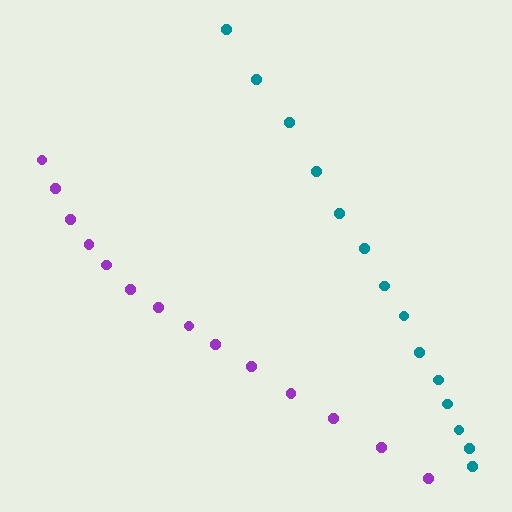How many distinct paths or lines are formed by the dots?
There are 2 distinct paths.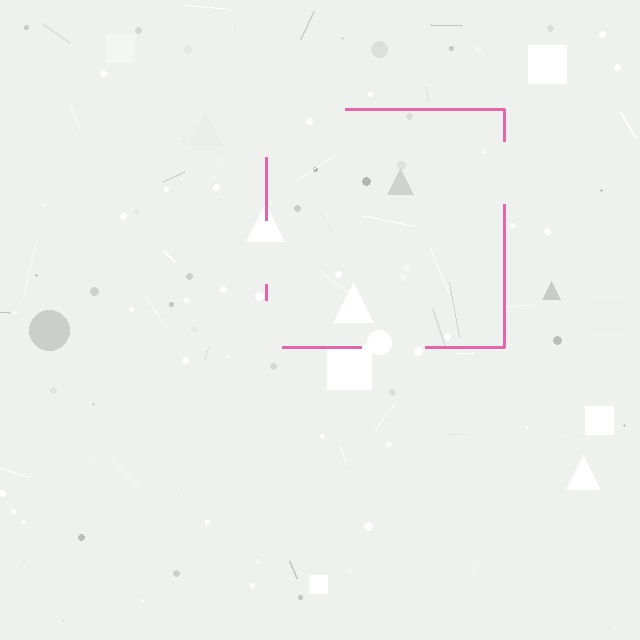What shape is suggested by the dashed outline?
The dashed outline suggests a square.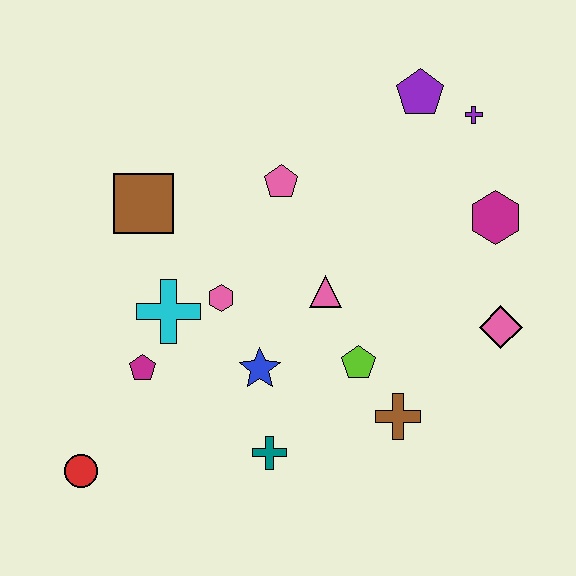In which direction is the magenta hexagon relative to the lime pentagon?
The magenta hexagon is above the lime pentagon.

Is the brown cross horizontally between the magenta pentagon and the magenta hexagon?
Yes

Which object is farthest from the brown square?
The pink diamond is farthest from the brown square.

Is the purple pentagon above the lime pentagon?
Yes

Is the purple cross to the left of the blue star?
No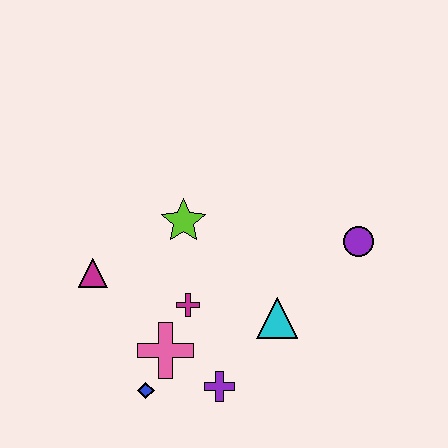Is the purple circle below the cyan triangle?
No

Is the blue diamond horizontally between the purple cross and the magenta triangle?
Yes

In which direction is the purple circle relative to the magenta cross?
The purple circle is to the right of the magenta cross.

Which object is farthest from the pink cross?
The purple circle is farthest from the pink cross.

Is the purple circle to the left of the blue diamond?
No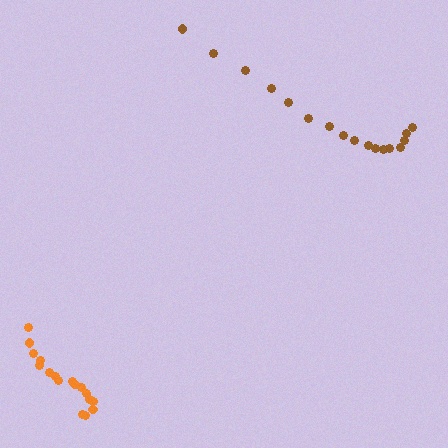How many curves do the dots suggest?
There are 2 distinct paths.